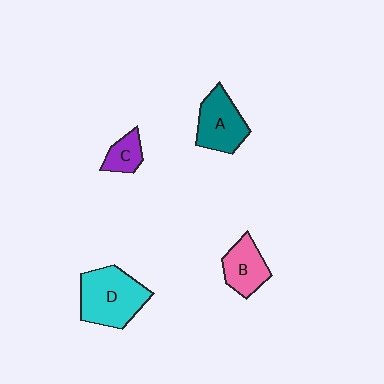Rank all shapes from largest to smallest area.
From largest to smallest: D (cyan), A (teal), B (pink), C (purple).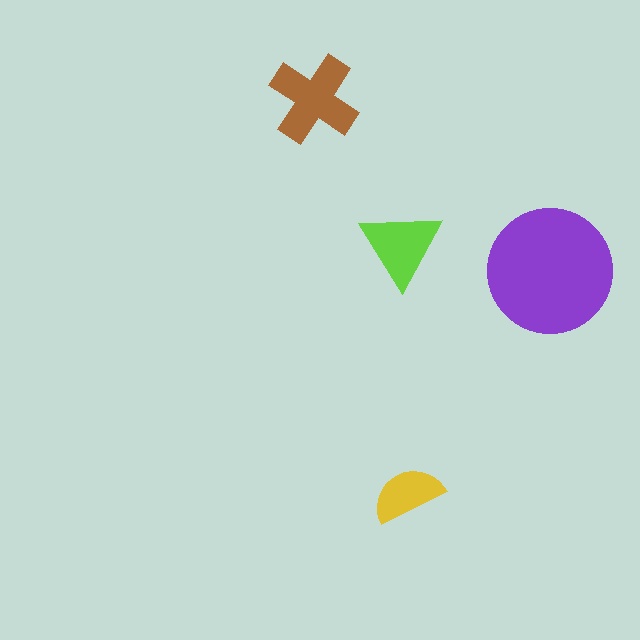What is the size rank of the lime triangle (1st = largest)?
3rd.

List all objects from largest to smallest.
The purple circle, the brown cross, the lime triangle, the yellow semicircle.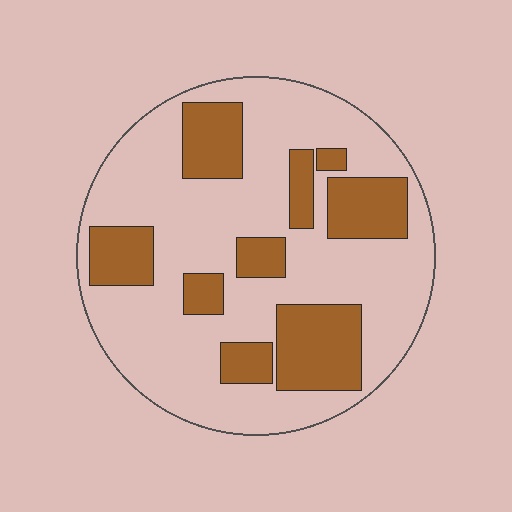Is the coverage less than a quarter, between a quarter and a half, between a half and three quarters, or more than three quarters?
Between a quarter and a half.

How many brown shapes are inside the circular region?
9.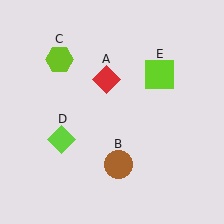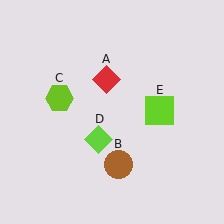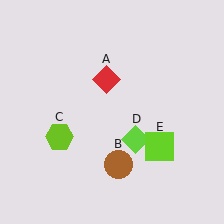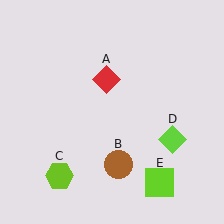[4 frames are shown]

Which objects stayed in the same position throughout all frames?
Red diamond (object A) and brown circle (object B) remained stationary.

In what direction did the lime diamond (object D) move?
The lime diamond (object D) moved right.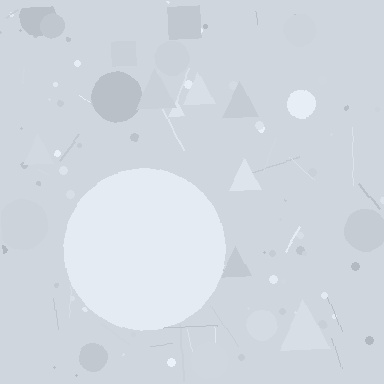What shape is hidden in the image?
A circle is hidden in the image.